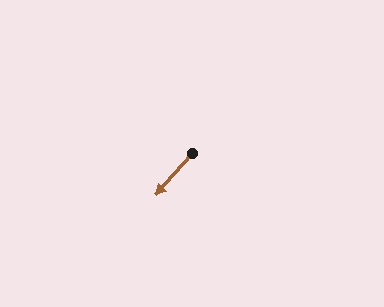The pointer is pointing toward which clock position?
Roughly 7 o'clock.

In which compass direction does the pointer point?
Southwest.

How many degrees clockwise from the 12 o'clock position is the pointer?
Approximately 221 degrees.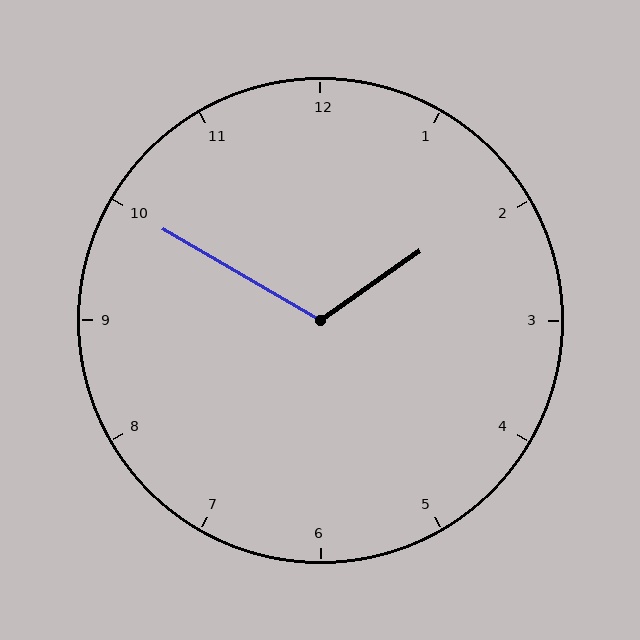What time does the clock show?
1:50.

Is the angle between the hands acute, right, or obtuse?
It is obtuse.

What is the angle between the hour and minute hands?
Approximately 115 degrees.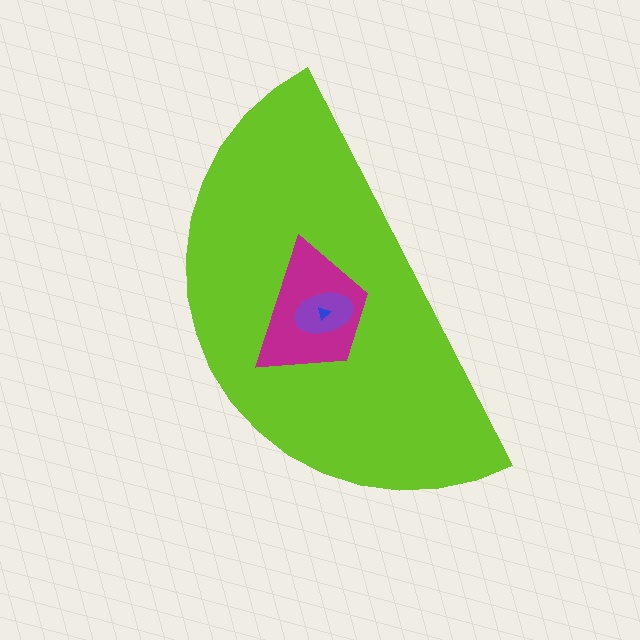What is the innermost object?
The blue triangle.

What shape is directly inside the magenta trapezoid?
The purple ellipse.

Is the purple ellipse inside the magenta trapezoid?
Yes.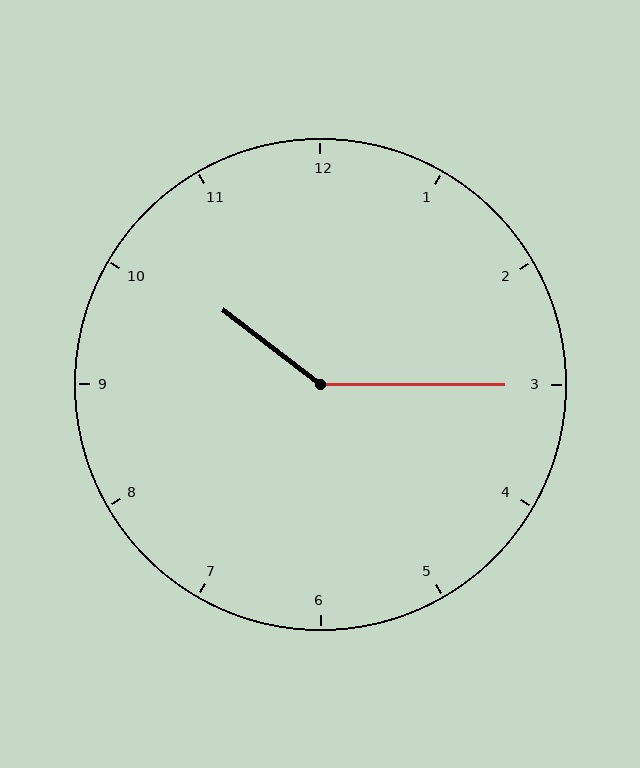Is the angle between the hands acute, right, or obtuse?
It is obtuse.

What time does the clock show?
10:15.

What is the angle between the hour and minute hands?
Approximately 142 degrees.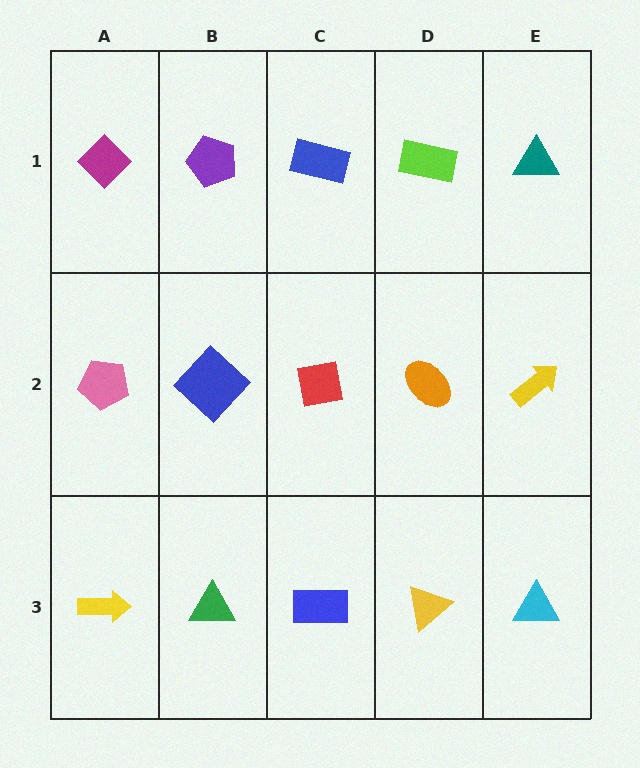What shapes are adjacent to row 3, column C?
A red square (row 2, column C), a green triangle (row 3, column B), a yellow triangle (row 3, column D).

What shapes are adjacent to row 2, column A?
A magenta diamond (row 1, column A), a yellow arrow (row 3, column A), a blue diamond (row 2, column B).